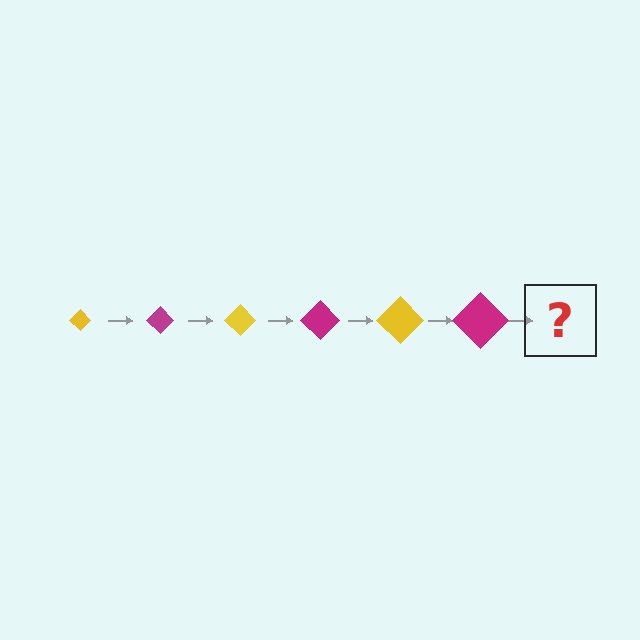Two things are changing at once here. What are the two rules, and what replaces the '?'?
The two rules are that the diamond grows larger each step and the color cycles through yellow and magenta. The '?' should be a yellow diamond, larger than the previous one.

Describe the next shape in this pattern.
It should be a yellow diamond, larger than the previous one.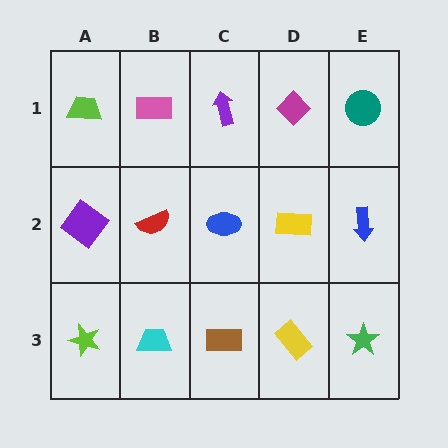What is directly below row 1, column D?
A yellow rectangle.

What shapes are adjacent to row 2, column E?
A teal circle (row 1, column E), a green star (row 3, column E), a yellow rectangle (row 2, column D).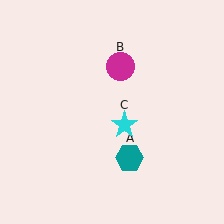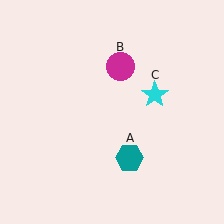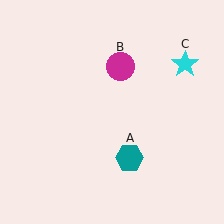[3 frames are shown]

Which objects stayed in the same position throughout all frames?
Teal hexagon (object A) and magenta circle (object B) remained stationary.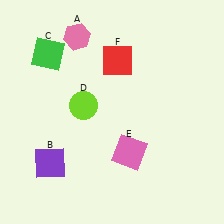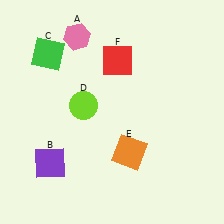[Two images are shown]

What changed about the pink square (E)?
In Image 1, E is pink. In Image 2, it changed to orange.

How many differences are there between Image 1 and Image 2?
There is 1 difference between the two images.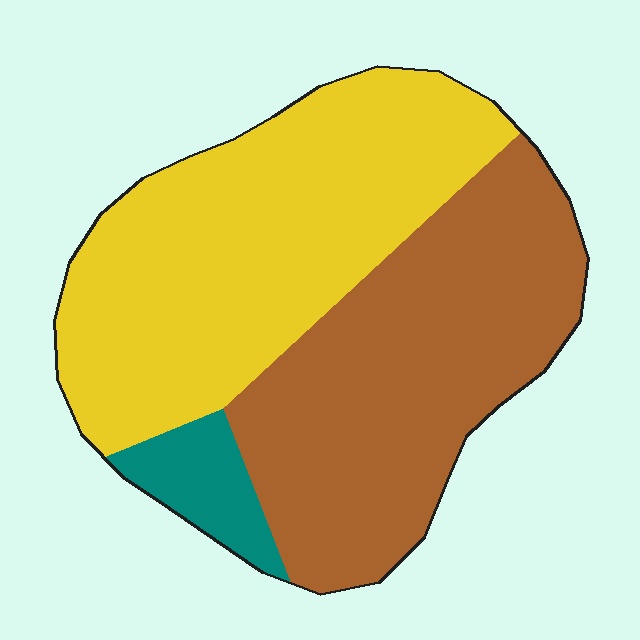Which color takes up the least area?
Teal, at roughly 5%.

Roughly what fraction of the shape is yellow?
Yellow takes up about one half (1/2) of the shape.